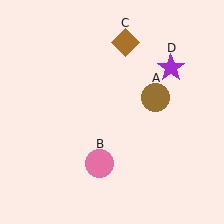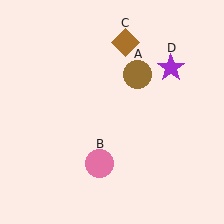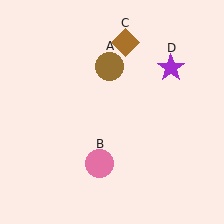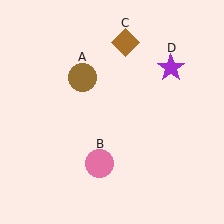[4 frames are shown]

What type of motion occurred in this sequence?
The brown circle (object A) rotated counterclockwise around the center of the scene.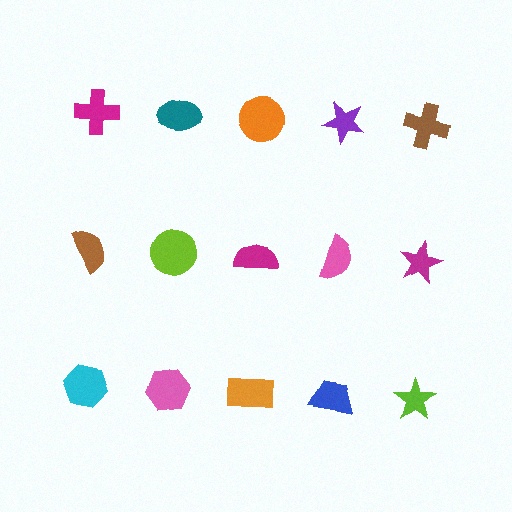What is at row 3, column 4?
A blue trapezoid.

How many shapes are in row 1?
5 shapes.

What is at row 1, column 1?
A magenta cross.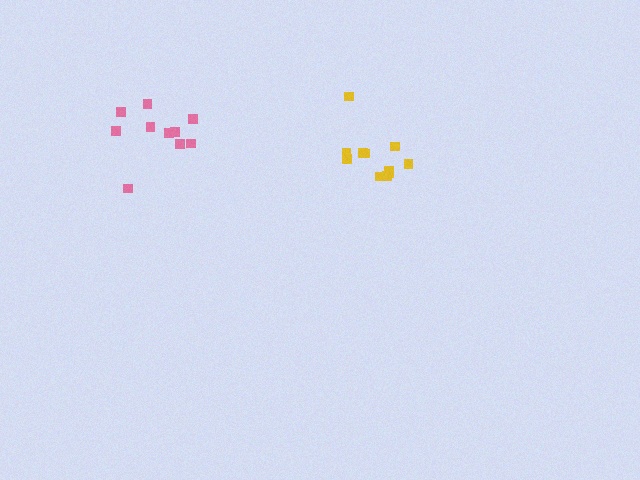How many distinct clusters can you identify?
There are 2 distinct clusters.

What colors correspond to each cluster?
The clusters are colored: pink, yellow.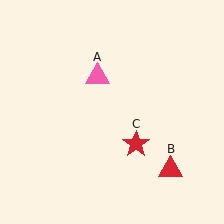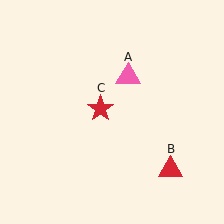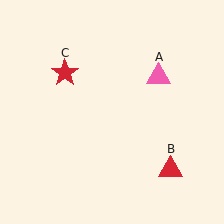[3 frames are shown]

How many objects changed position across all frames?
2 objects changed position: pink triangle (object A), red star (object C).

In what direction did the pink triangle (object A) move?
The pink triangle (object A) moved right.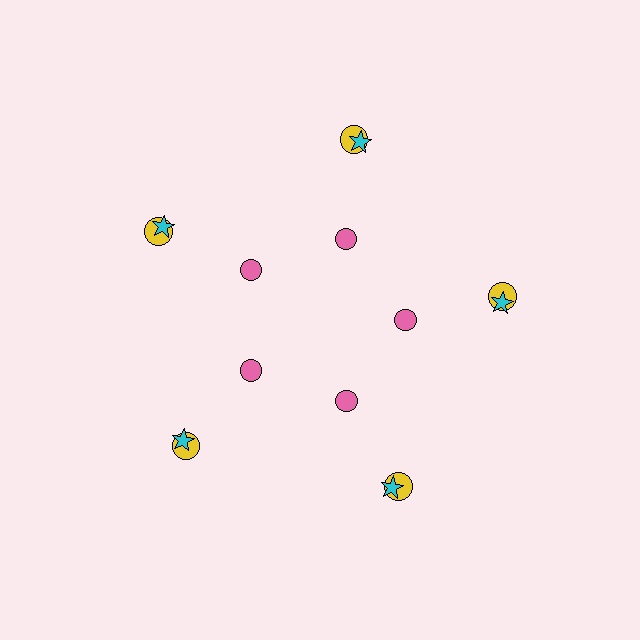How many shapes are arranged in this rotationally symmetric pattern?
There are 15 shapes, arranged in 5 groups of 3.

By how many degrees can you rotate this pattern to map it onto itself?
The pattern maps onto itself every 72 degrees of rotation.